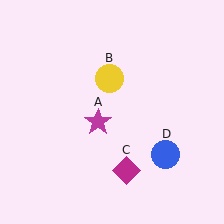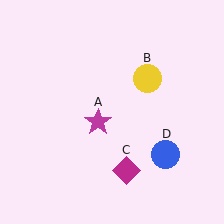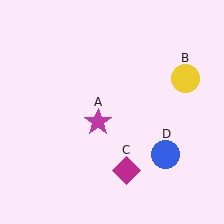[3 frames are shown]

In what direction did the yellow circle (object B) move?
The yellow circle (object B) moved right.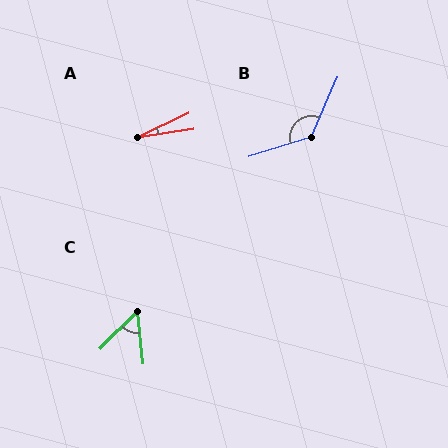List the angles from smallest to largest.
A (16°), C (52°), B (131°).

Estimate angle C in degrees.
Approximately 52 degrees.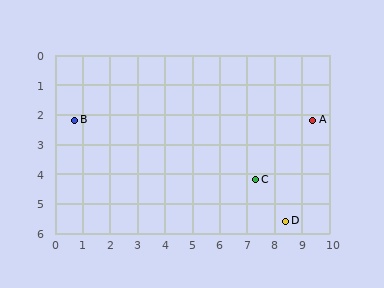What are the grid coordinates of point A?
Point A is at approximately (9.4, 2.2).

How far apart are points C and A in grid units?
Points C and A are about 2.9 grid units apart.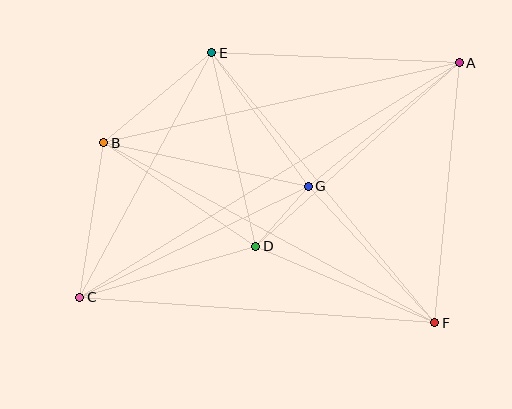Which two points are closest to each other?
Points D and G are closest to each other.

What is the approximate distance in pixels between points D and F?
The distance between D and F is approximately 195 pixels.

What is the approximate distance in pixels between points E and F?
The distance between E and F is approximately 350 pixels.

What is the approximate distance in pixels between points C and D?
The distance between C and D is approximately 183 pixels.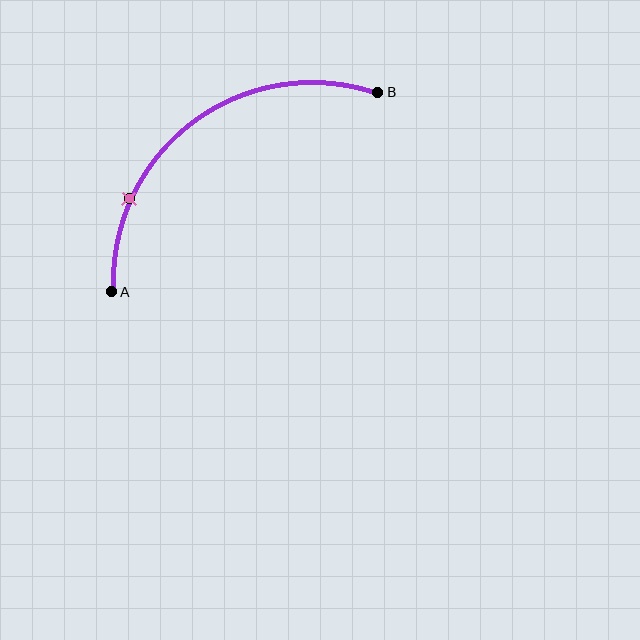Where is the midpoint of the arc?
The arc midpoint is the point on the curve farthest from the straight line joining A and B. It sits above and to the left of that line.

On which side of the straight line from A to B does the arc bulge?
The arc bulges above and to the left of the straight line connecting A and B.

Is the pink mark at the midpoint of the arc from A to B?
No. The pink mark lies on the arc but is closer to endpoint A. The arc midpoint would be at the point on the curve equidistant along the arc from both A and B.